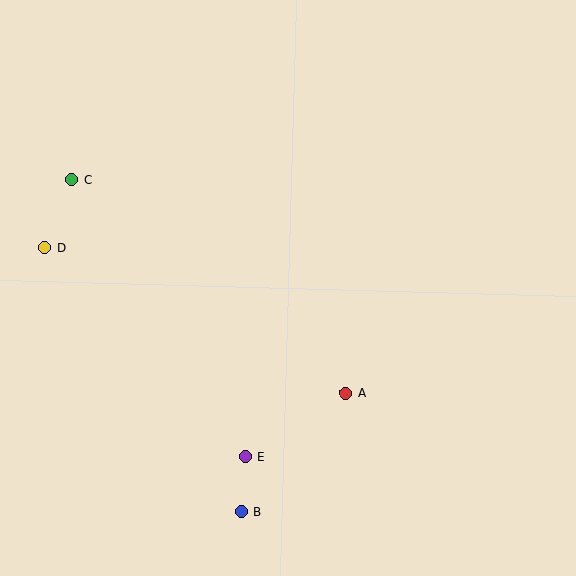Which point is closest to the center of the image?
Point A at (346, 393) is closest to the center.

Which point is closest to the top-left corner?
Point C is closest to the top-left corner.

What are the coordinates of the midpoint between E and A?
The midpoint between E and A is at (295, 425).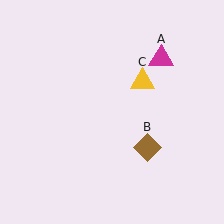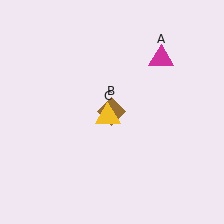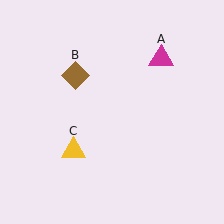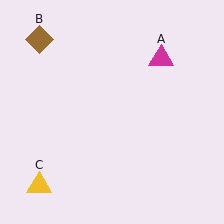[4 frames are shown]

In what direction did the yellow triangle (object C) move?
The yellow triangle (object C) moved down and to the left.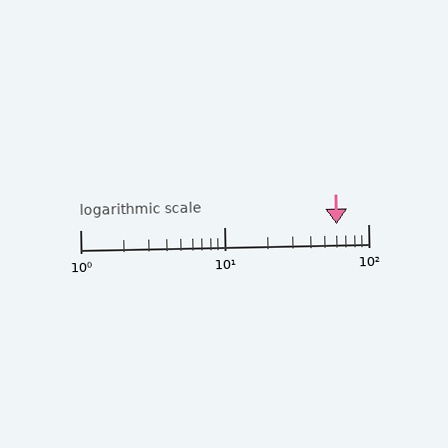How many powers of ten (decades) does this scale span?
The scale spans 2 decades, from 1 to 100.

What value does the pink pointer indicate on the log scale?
The pointer indicates approximately 60.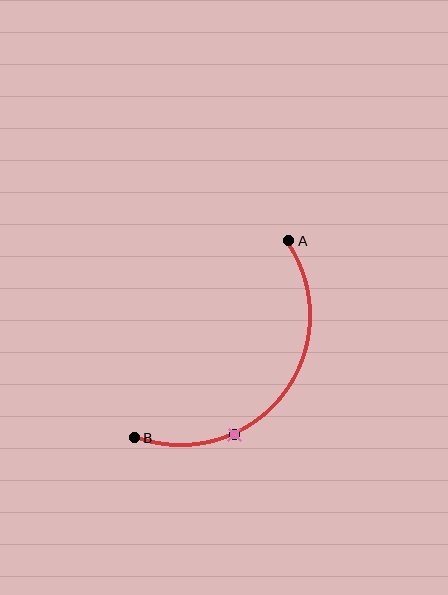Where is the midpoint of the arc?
The arc midpoint is the point on the curve farthest from the straight line joining A and B. It sits below and to the right of that line.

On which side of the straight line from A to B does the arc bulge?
The arc bulges below and to the right of the straight line connecting A and B.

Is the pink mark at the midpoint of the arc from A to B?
No. The pink mark lies on the arc but is closer to endpoint B. The arc midpoint would be at the point on the curve equidistant along the arc from both A and B.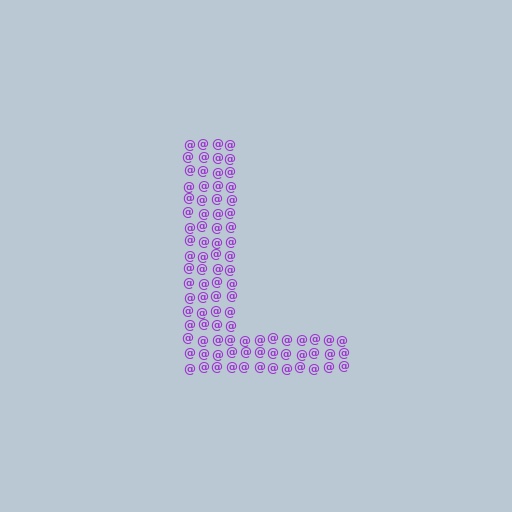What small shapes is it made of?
It is made of small at signs.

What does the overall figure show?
The overall figure shows the letter L.